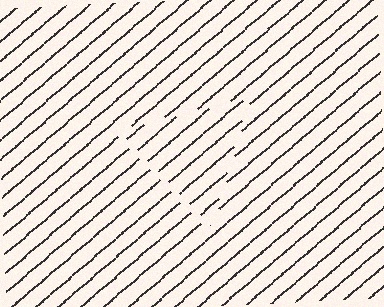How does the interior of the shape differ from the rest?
The interior of the shape contains the same grating, shifted by half a period — the contour is defined by the phase discontinuity where line-ends from the inner and outer gratings abut.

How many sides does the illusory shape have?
3 sides — the line-ends trace a triangle.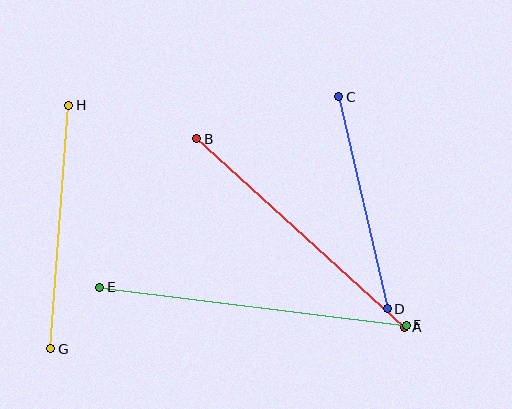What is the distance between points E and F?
The distance is approximately 309 pixels.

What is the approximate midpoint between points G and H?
The midpoint is at approximately (60, 227) pixels.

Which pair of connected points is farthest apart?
Points E and F are farthest apart.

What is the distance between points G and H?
The distance is approximately 244 pixels.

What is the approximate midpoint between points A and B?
The midpoint is at approximately (301, 233) pixels.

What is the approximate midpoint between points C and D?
The midpoint is at approximately (363, 203) pixels.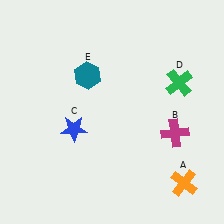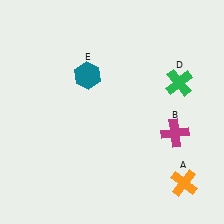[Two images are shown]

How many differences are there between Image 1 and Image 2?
There is 1 difference between the two images.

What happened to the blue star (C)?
The blue star (C) was removed in Image 2. It was in the bottom-left area of Image 1.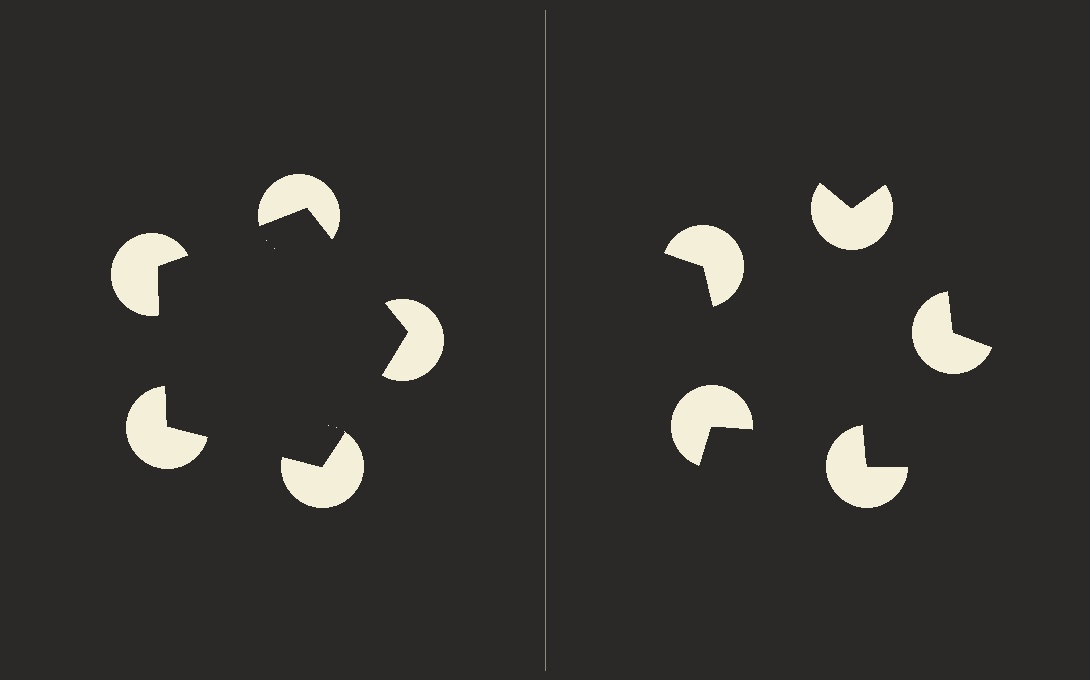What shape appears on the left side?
An illusory pentagon.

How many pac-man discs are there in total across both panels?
10 — 5 on each side.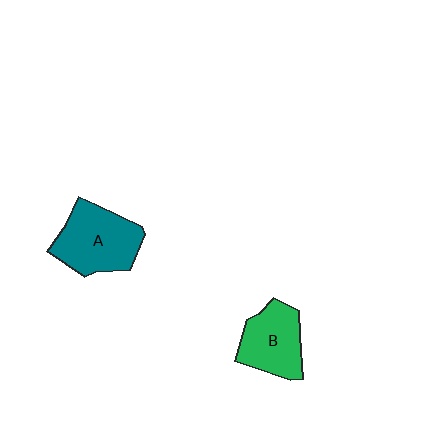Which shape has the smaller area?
Shape B (green).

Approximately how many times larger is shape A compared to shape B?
Approximately 1.3 times.